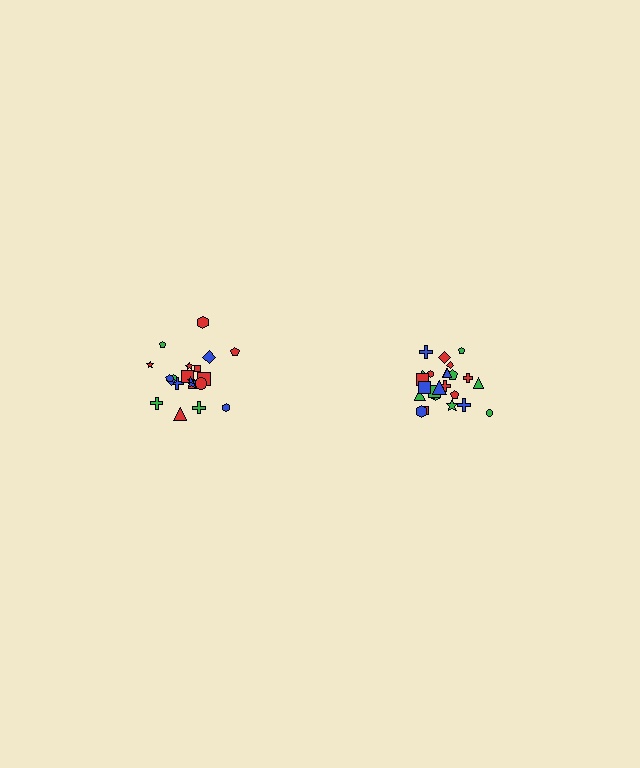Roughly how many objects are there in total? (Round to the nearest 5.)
Roughly 45 objects in total.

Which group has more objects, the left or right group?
The right group.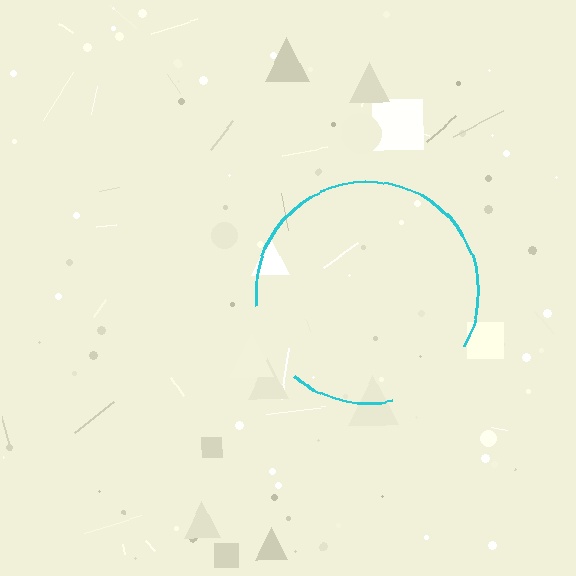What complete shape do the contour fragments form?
The contour fragments form a circle.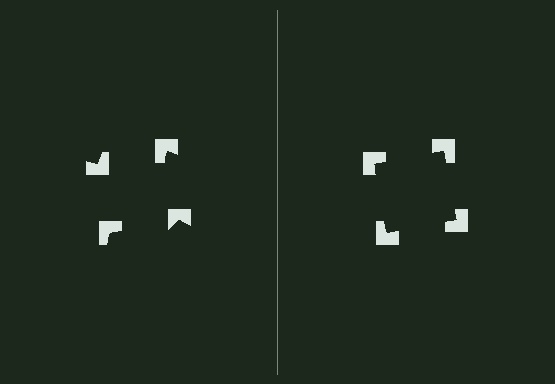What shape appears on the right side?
An illusory square.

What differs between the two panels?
The notched squares are positioned identically on both sides; only the wedge orientations differ. On the right they align to a square; on the left they are misaligned.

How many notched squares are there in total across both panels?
8 — 4 on each side.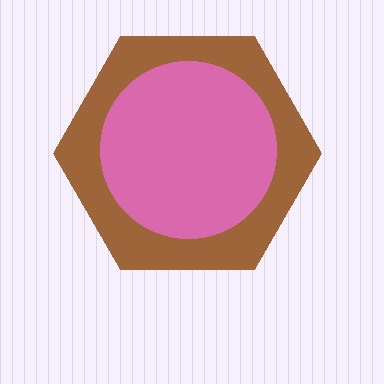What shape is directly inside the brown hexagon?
The pink circle.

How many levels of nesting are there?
2.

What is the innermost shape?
The pink circle.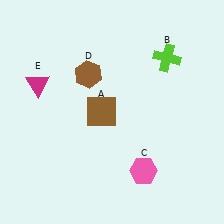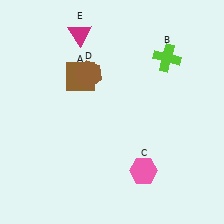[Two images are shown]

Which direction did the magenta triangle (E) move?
The magenta triangle (E) moved up.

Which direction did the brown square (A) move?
The brown square (A) moved up.